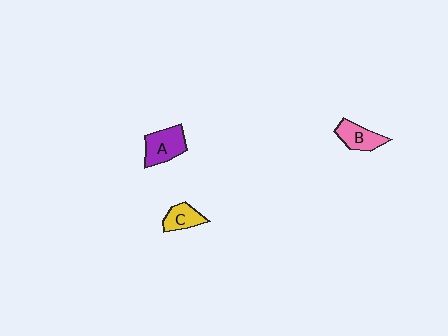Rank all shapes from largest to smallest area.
From largest to smallest: A (purple), B (pink), C (yellow).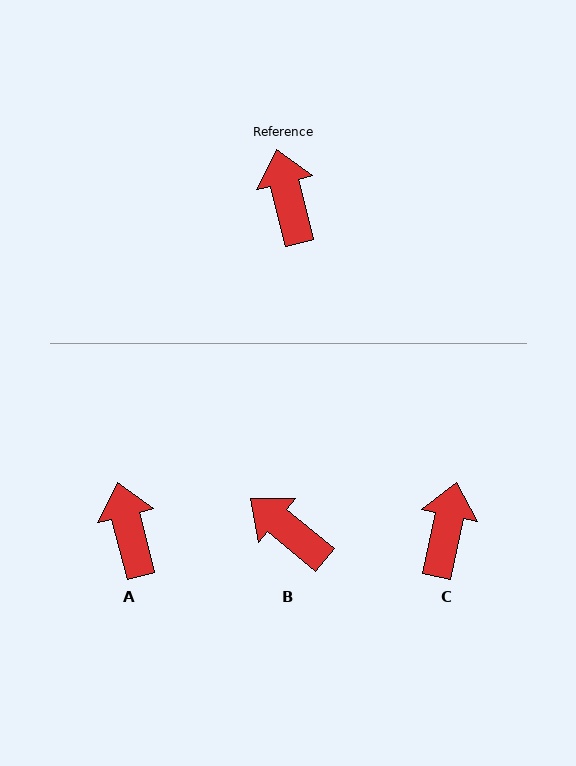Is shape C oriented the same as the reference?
No, it is off by about 26 degrees.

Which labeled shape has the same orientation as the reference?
A.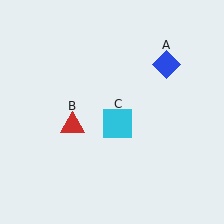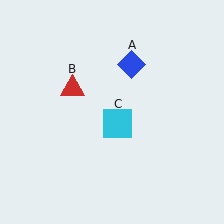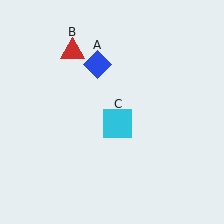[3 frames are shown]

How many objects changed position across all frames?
2 objects changed position: blue diamond (object A), red triangle (object B).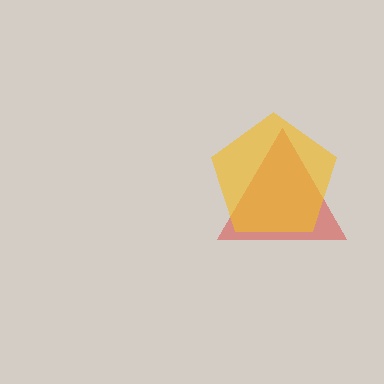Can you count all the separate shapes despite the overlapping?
Yes, there are 2 separate shapes.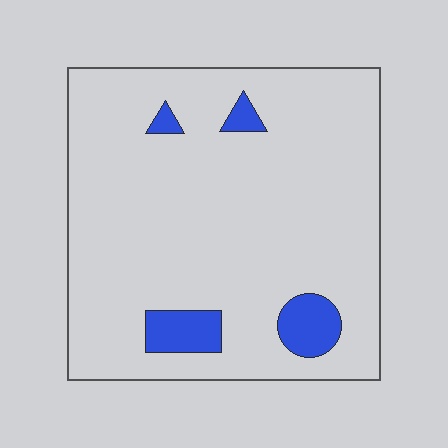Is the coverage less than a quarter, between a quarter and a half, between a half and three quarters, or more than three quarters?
Less than a quarter.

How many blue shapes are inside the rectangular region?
4.